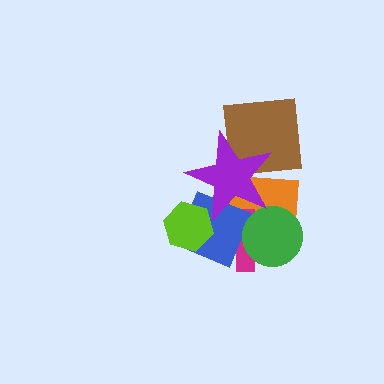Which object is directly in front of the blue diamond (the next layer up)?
The lime hexagon is directly in front of the blue diamond.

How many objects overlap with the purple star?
5 objects overlap with the purple star.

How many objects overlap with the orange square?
5 objects overlap with the orange square.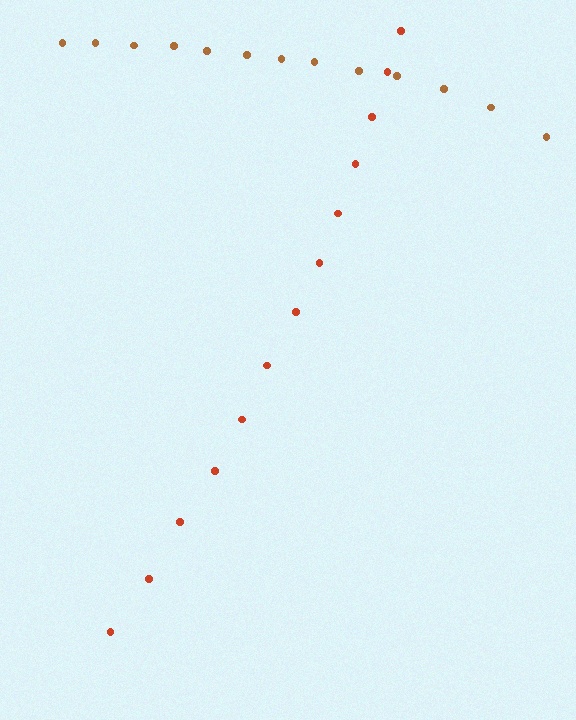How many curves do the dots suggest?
There are 2 distinct paths.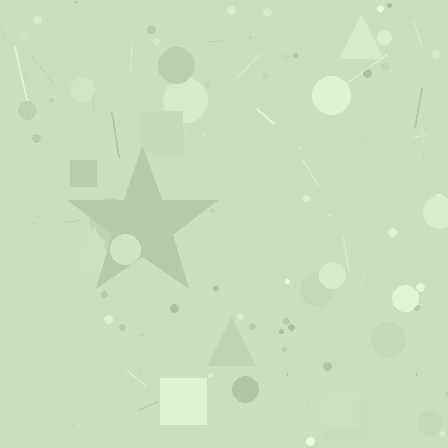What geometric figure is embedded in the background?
A star is embedded in the background.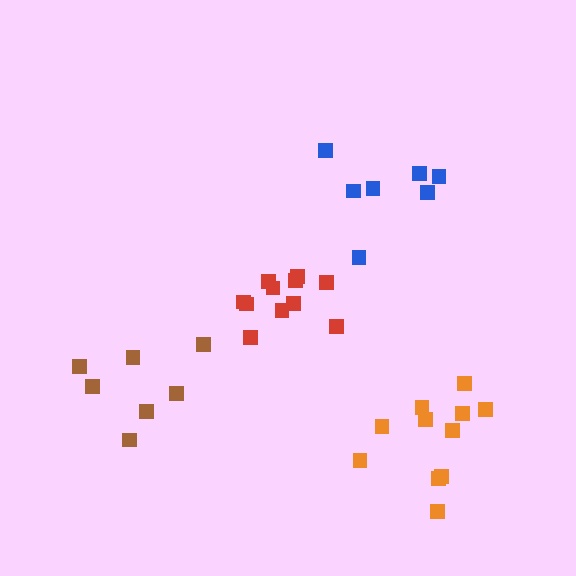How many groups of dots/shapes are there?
There are 4 groups.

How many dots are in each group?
Group 1: 7 dots, Group 2: 11 dots, Group 3: 7 dots, Group 4: 11 dots (36 total).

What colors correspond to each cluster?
The clusters are colored: blue, red, brown, orange.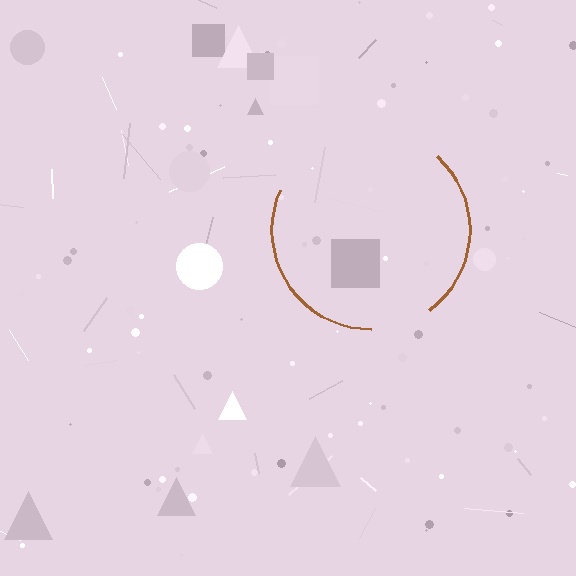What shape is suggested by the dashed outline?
The dashed outline suggests a circle.